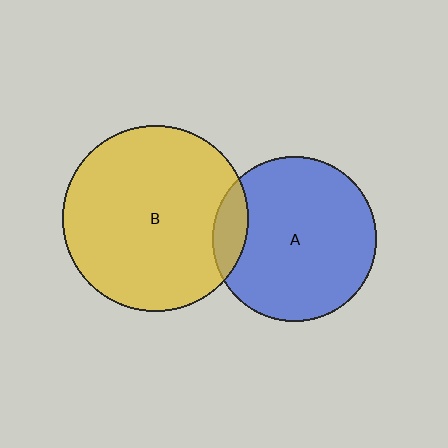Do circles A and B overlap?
Yes.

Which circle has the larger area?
Circle B (yellow).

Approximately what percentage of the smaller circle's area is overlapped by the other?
Approximately 10%.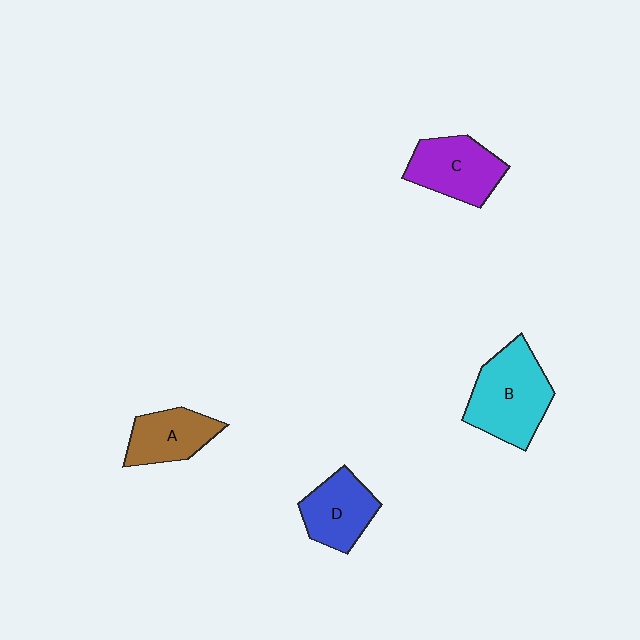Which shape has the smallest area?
Shape A (brown).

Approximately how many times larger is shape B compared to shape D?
Approximately 1.4 times.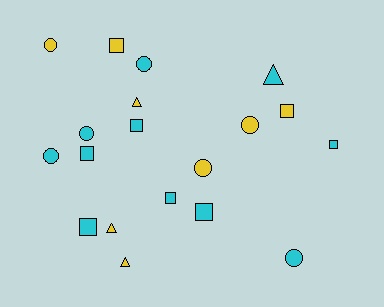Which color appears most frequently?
Cyan, with 11 objects.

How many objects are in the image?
There are 19 objects.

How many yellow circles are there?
There are 3 yellow circles.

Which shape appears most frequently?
Square, with 8 objects.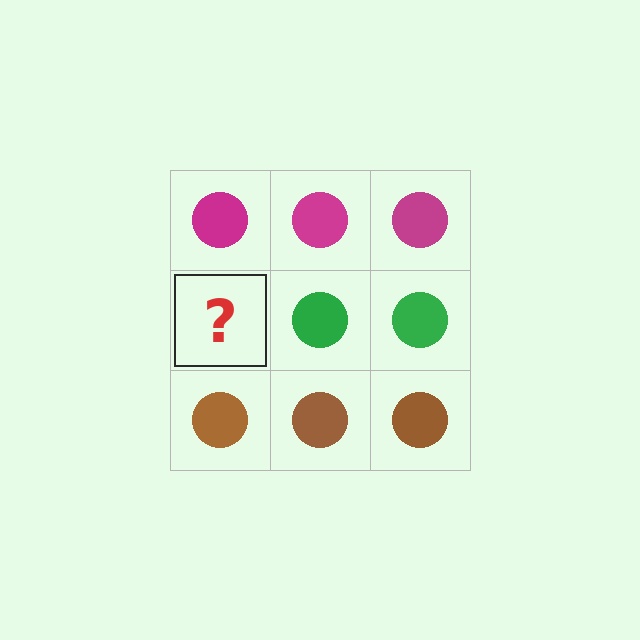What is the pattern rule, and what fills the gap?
The rule is that each row has a consistent color. The gap should be filled with a green circle.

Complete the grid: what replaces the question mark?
The question mark should be replaced with a green circle.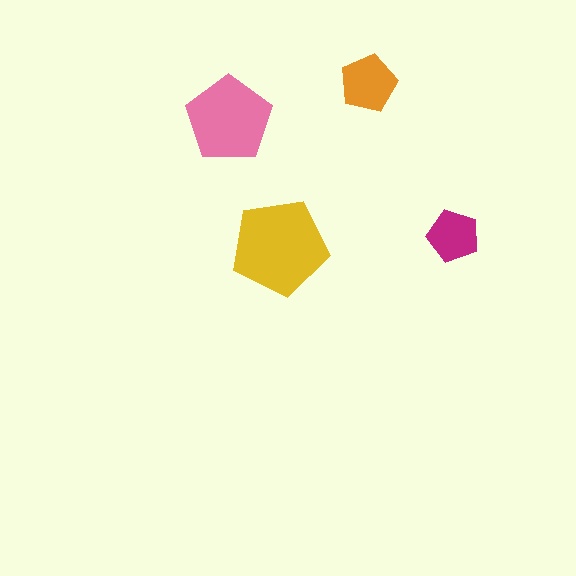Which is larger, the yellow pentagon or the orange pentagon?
The yellow one.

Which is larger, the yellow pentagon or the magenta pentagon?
The yellow one.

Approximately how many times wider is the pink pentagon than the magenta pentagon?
About 1.5 times wider.